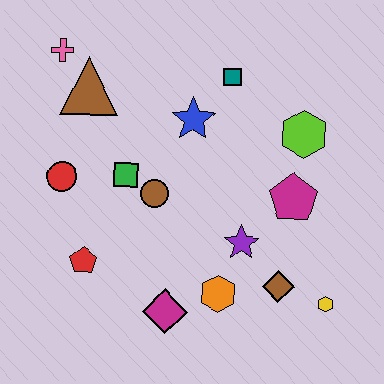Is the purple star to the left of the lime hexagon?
Yes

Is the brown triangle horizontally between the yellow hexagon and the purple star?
No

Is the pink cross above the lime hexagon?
Yes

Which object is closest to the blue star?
The teal square is closest to the blue star.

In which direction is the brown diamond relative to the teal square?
The brown diamond is below the teal square.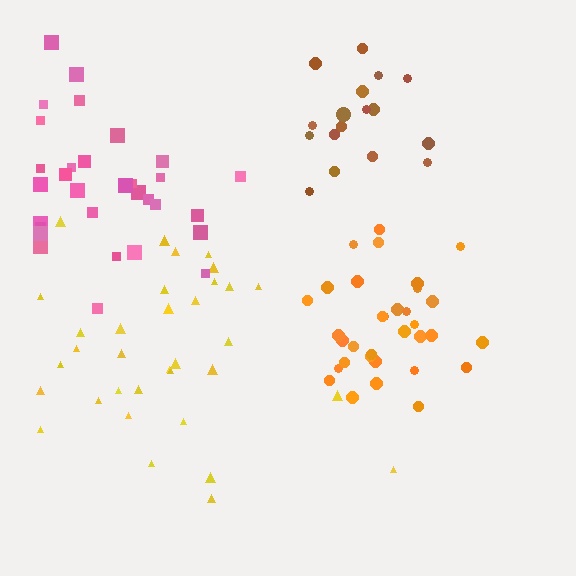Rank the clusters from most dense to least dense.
orange, pink, brown, yellow.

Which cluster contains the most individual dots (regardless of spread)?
Yellow (34).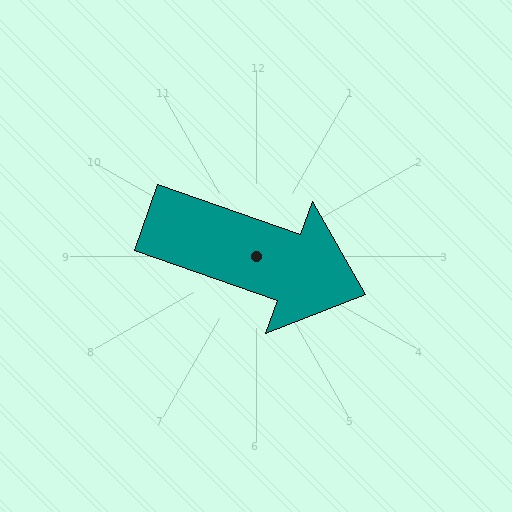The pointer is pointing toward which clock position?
Roughly 4 o'clock.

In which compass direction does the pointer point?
East.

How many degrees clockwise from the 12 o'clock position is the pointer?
Approximately 109 degrees.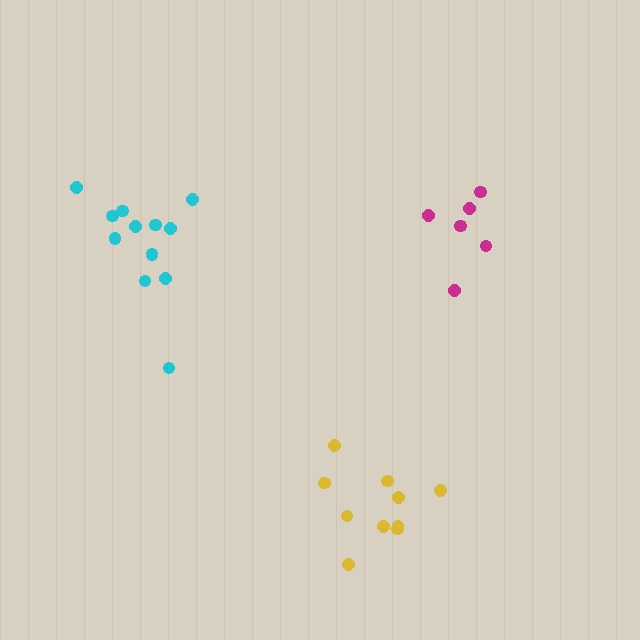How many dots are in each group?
Group 1: 10 dots, Group 2: 12 dots, Group 3: 6 dots (28 total).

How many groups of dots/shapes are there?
There are 3 groups.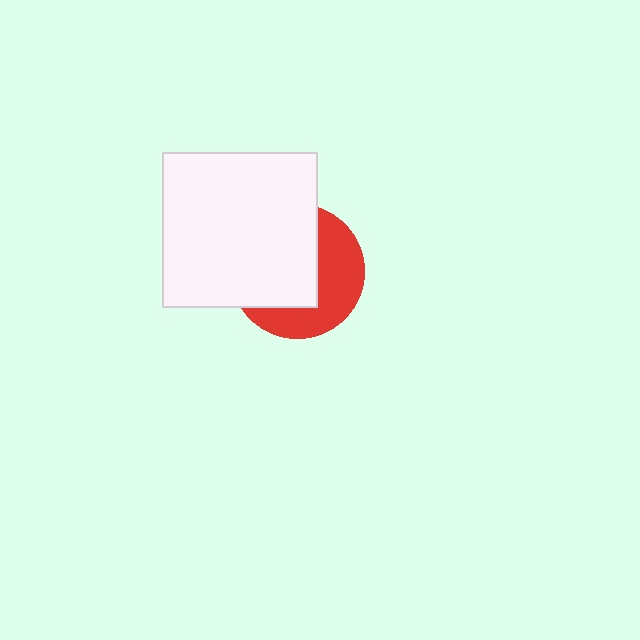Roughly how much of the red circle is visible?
A small part of it is visible (roughly 44%).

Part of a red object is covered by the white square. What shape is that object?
It is a circle.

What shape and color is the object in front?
The object in front is a white square.